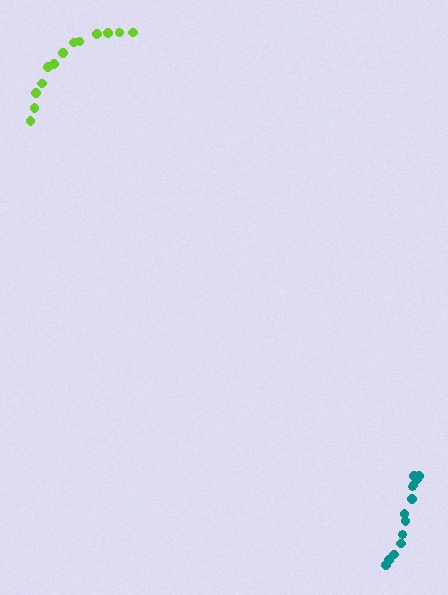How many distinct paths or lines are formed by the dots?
There are 2 distinct paths.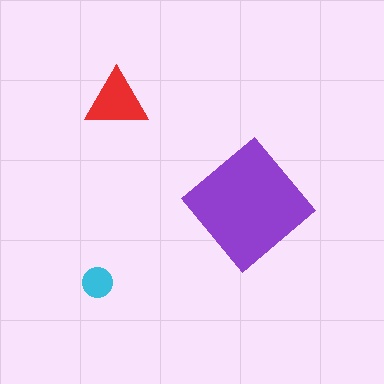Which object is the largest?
The purple diamond.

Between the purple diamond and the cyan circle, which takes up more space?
The purple diamond.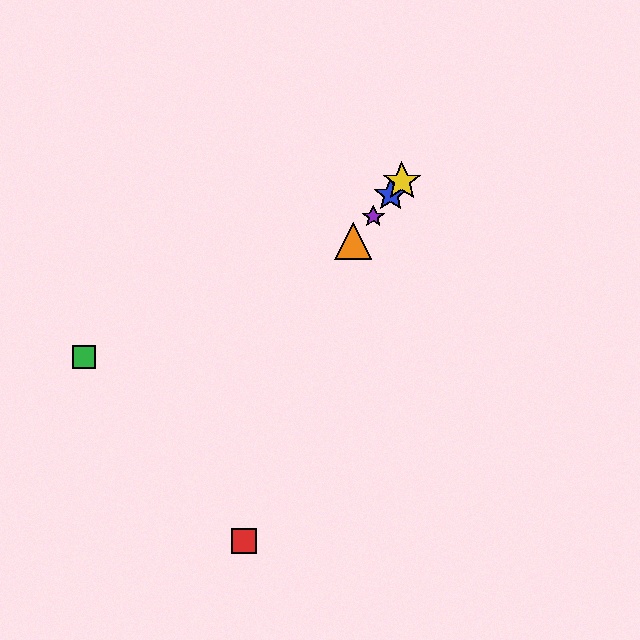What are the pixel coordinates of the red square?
The red square is at (244, 541).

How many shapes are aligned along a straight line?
4 shapes (the blue star, the yellow star, the purple star, the orange triangle) are aligned along a straight line.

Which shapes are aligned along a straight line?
The blue star, the yellow star, the purple star, the orange triangle are aligned along a straight line.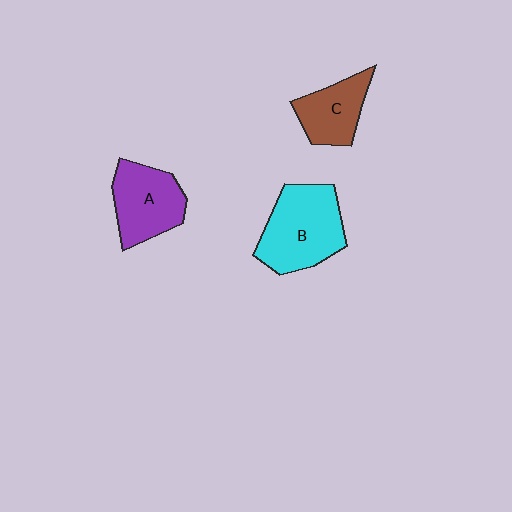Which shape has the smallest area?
Shape C (brown).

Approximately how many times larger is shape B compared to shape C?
Approximately 1.6 times.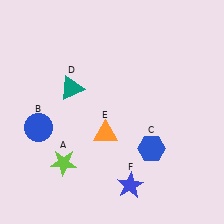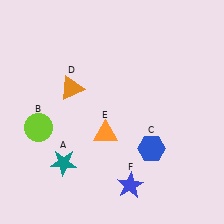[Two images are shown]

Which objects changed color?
A changed from lime to teal. B changed from blue to lime. D changed from teal to orange.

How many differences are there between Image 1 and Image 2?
There are 3 differences between the two images.